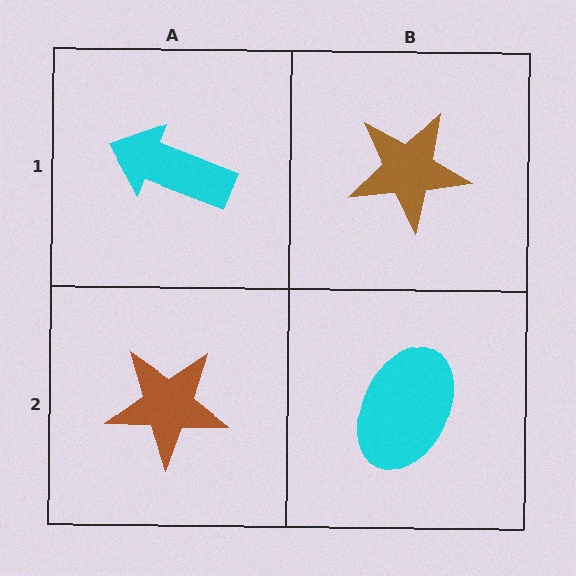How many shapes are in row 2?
2 shapes.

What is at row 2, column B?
A cyan ellipse.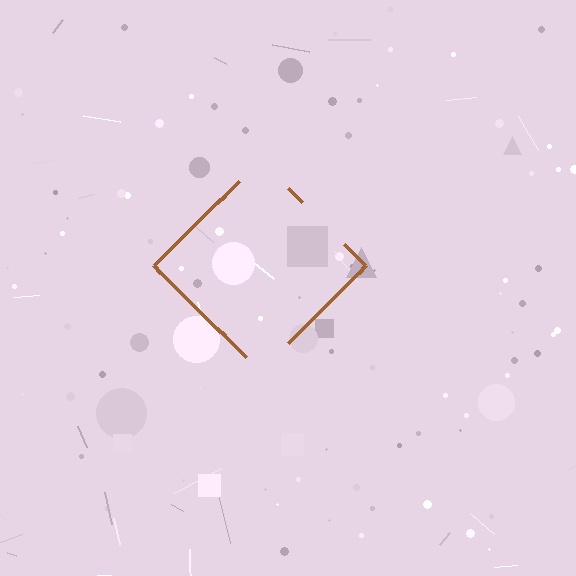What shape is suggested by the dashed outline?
The dashed outline suggests a diamond.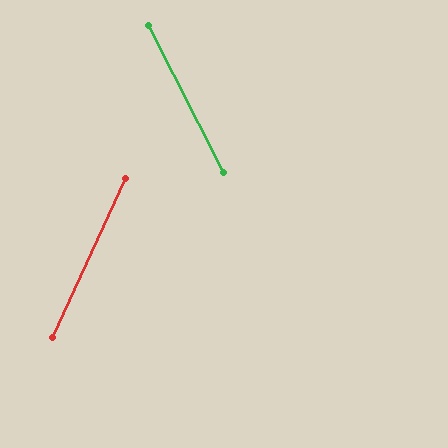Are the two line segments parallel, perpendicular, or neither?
Neither parallel nor perpendicular — they differ by about 52°.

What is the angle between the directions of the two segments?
Approximately 52 degrees.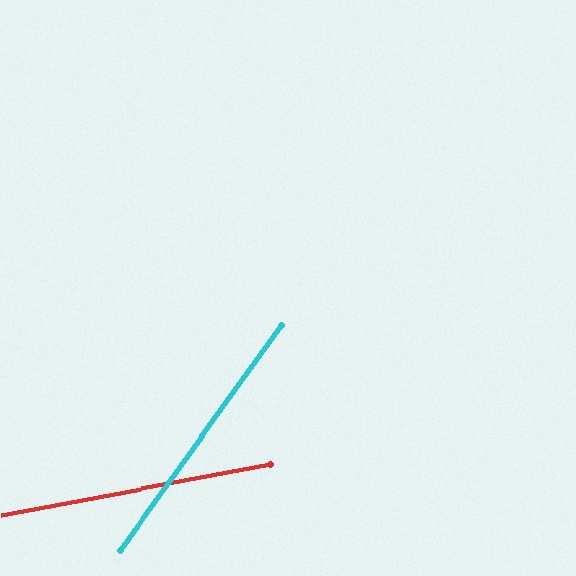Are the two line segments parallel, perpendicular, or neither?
Neither parallel nor perpendicular — they differ by about 44°.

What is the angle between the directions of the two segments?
Approximately 44 degrees.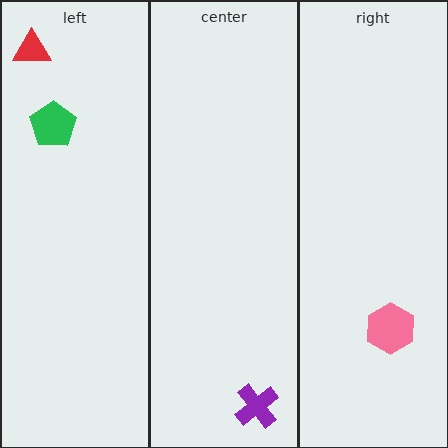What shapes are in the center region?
The purple cross.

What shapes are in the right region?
The pink hexagon.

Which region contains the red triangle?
The left region.